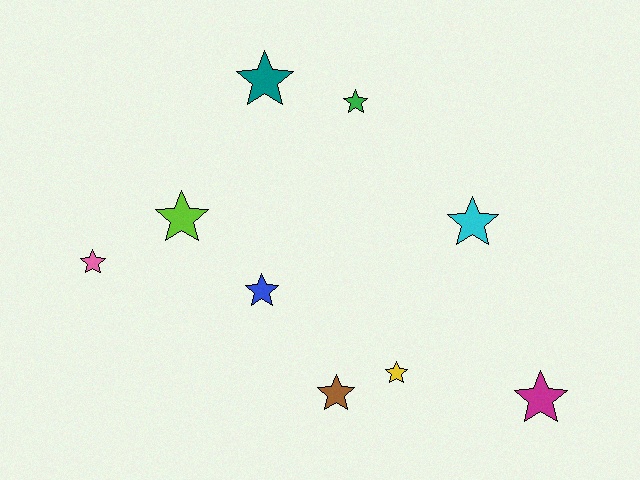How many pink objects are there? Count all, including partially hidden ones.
There is 1 pink object.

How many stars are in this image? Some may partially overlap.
There are 9 stars.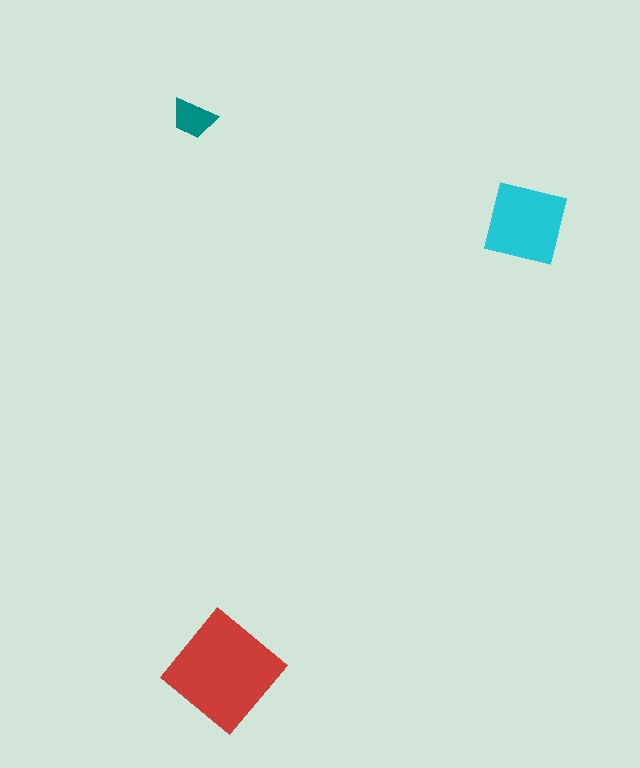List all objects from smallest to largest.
The teal trapezoid, the cyan square, the red diamond.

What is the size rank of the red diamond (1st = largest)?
1st.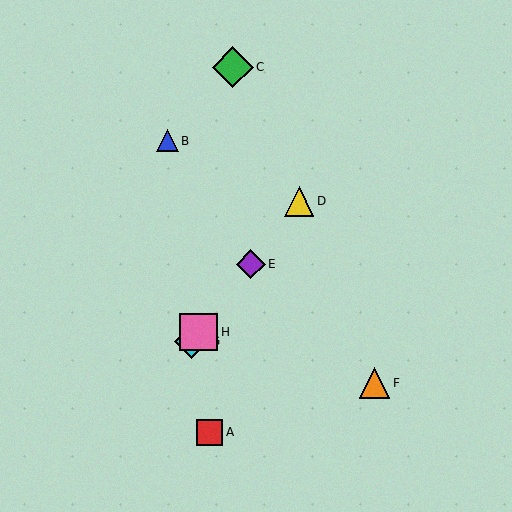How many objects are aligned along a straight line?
4 objects (D, E, G, H) are aligned along a straight line.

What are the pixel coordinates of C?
Object C is at (233, 67).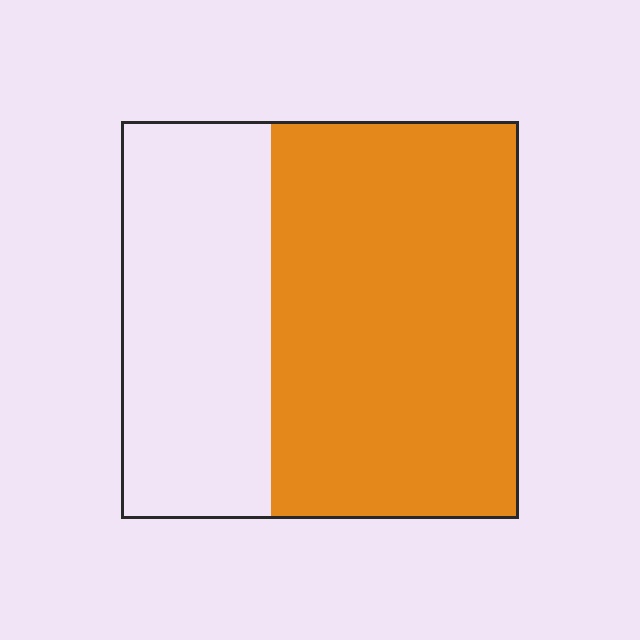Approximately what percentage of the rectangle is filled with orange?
Approximately 60%.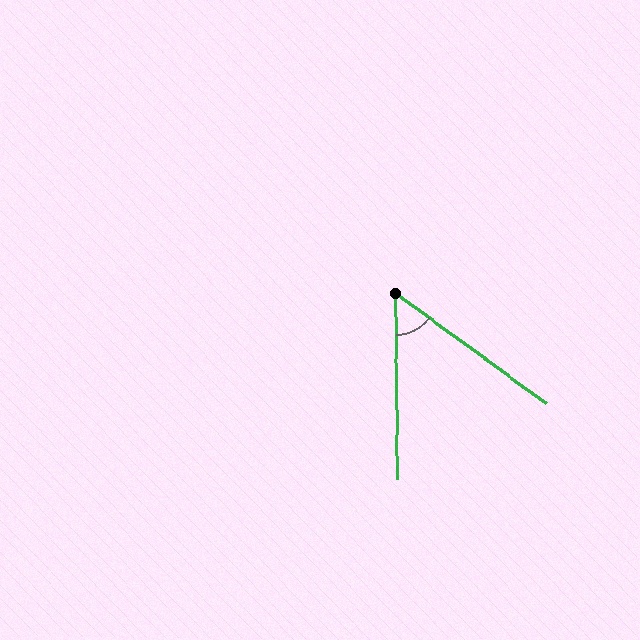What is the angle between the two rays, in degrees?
Approximately 53 degrees.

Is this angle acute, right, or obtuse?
It is acute.